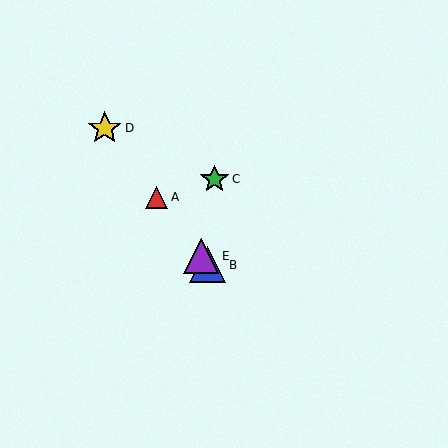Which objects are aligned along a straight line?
Objects A, B, D, E are aligned along a straight line.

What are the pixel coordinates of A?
Object A is at (157, 197).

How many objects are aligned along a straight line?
4 objects (A, B, D, E) are aligned along a straight line.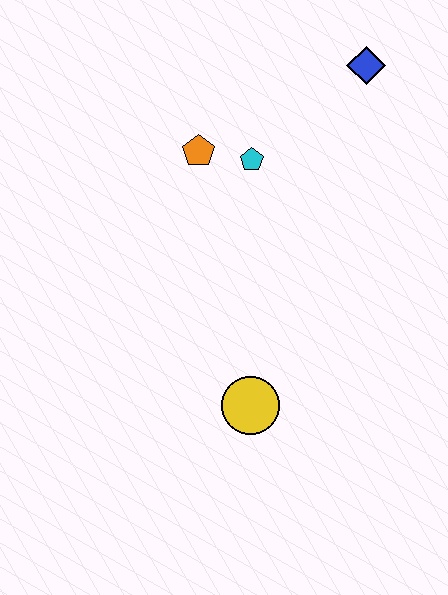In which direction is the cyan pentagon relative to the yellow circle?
The cyan pentagon is above the yellow circle.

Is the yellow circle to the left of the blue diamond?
Yes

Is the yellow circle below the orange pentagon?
Yes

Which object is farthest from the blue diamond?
The yellow circle is farthest from the blue diamond.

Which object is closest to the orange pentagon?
The cyan pentagon is closest to the orange pentagon.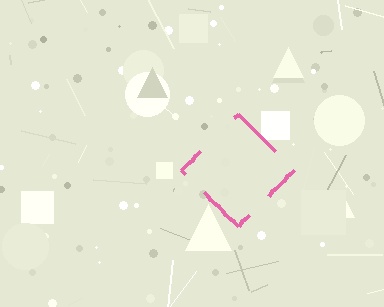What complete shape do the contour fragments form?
The contour fragments form a diamond.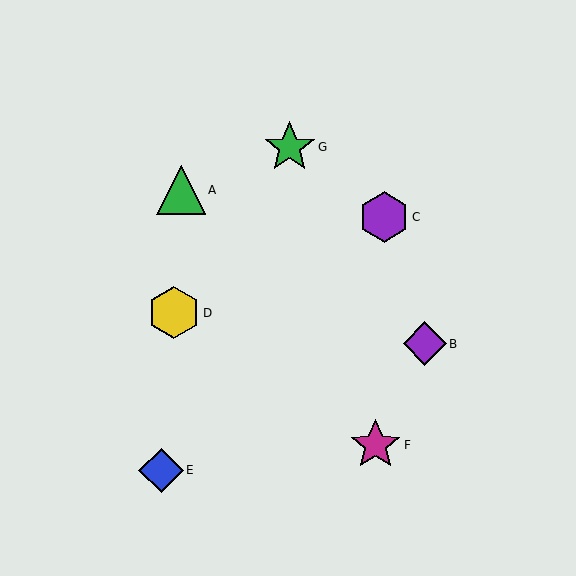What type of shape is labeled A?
Shape A is a green triangle.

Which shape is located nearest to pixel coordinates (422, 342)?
The purple diamond (labeled B) at (425, 344) is nearest to that location.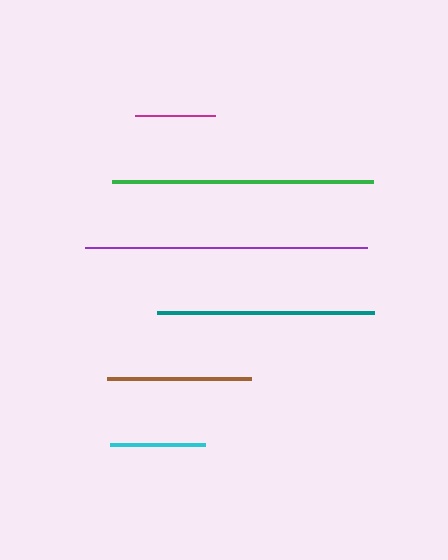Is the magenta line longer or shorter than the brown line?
The brown line is longer than the magenta line.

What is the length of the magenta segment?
The magenta segment is approximately 81 pixels long.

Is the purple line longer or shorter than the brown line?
The purple line is longer than the brown line.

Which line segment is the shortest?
The magenta line is the shortest at approximately 81 pixels.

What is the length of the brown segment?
The brown segment is approximately 144 pixels long.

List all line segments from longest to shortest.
From longest to shortest: purple, green, teal, brown, cyan, magenta.